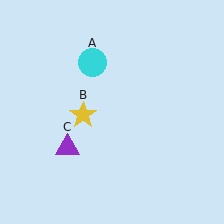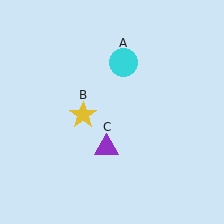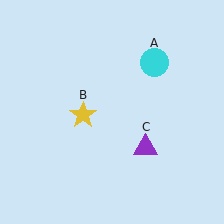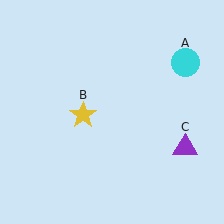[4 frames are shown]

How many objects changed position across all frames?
2 objects changed position: cyan circle (object A), purple triangle (object C).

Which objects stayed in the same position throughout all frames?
Yellow star (object B) remained stationary.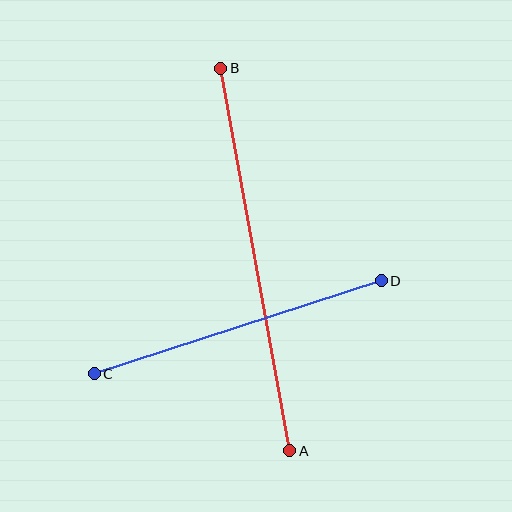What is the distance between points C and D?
The distance is approximately 302 pixels.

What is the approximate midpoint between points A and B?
The midpoint is at approximately (255, 259) pixels.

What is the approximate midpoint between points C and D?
The midpoint is at approximately (238, 327) pixels.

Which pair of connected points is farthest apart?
Points A and B are farthest apart.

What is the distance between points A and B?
The distance is approximately 389 pixels.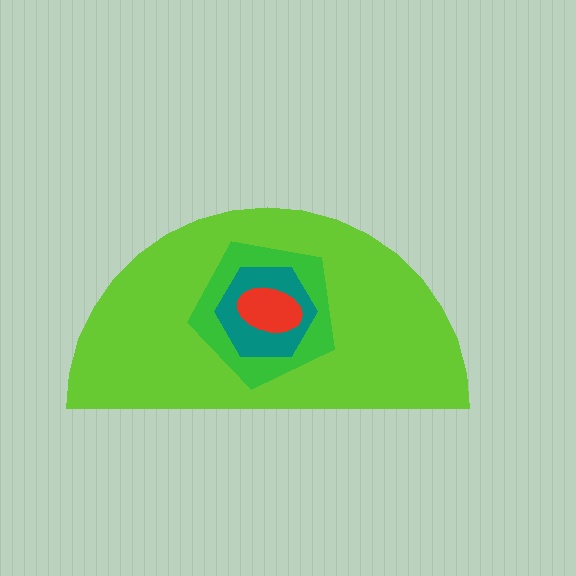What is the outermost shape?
The lime semicircle.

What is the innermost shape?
The red ellipse.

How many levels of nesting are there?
4.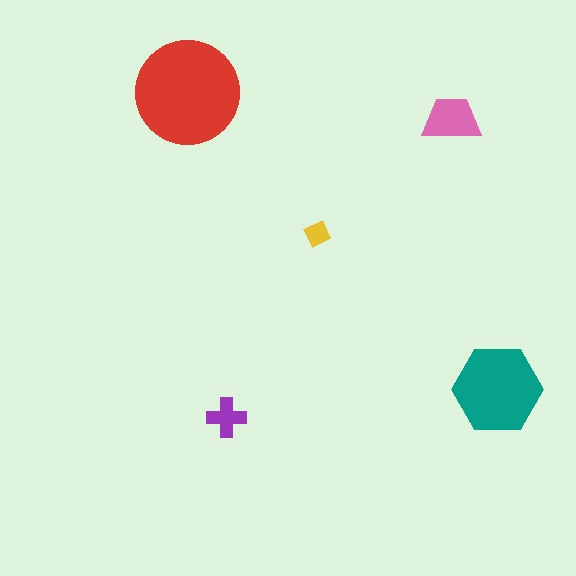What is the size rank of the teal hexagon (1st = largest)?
2nd.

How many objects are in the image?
There are 5 objects in the image.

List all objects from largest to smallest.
The red circle, the teal hexagon, the pink trapezoid, the purple cross, the yellow diamond.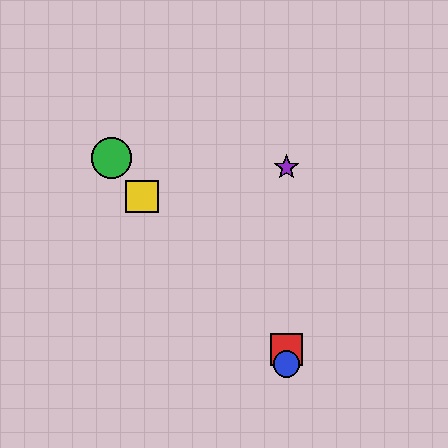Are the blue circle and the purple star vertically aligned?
Yes, both are at x≈287.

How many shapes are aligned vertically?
3 shapes (the red square, the blue circle, the purple star) are aligned vertically.